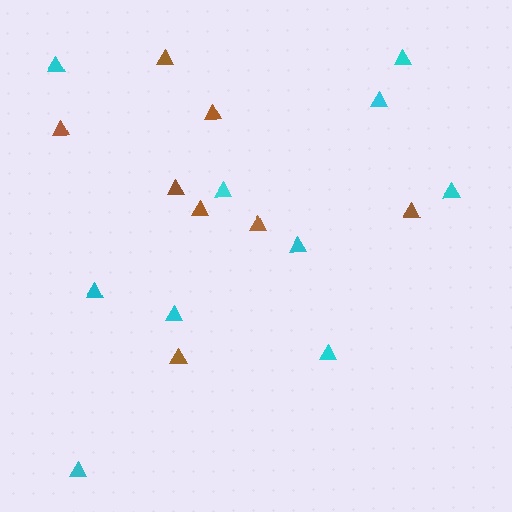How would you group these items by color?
There are 2 groups: one group of cyan triangles (10) and one group of brown triangles (8).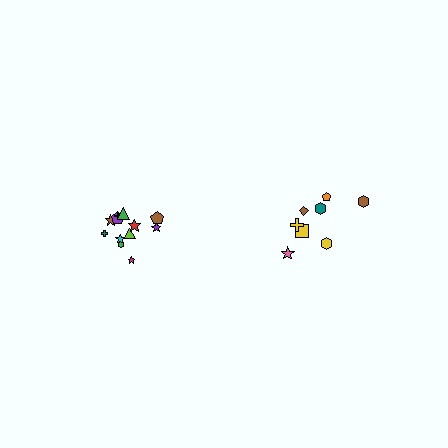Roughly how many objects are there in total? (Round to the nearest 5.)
Roughly 20 objects in total.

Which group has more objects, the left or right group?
The left group.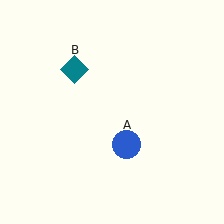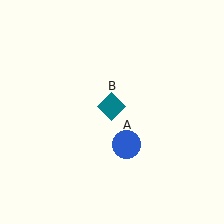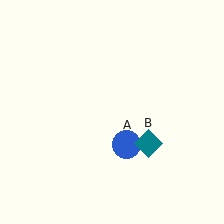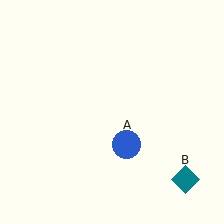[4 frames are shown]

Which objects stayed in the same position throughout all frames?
Blue circle (object A) remained stationary.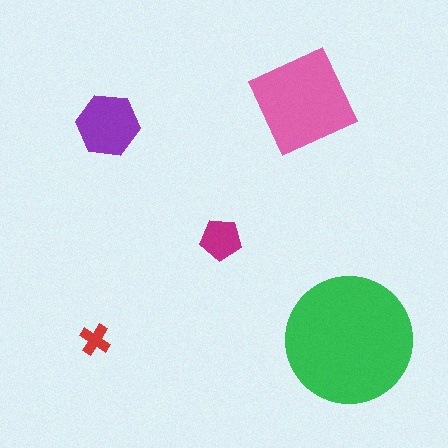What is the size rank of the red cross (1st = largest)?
5th.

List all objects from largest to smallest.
The green circle, the pink diamond, the purple hexagon, the magenta pentagon, the red cross.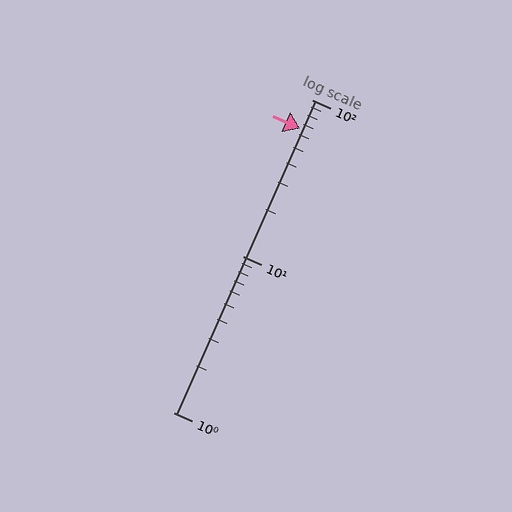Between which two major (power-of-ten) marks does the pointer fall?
The pointer is between 10 and 100.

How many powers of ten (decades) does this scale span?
The scale spans 2 decades, from 1 to 100.